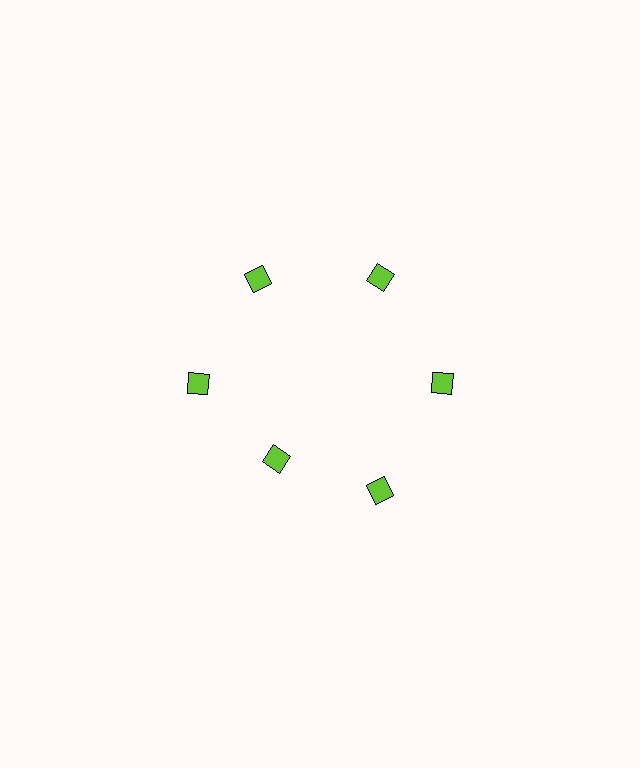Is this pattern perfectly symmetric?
No. The 6 lime diamonds are arranged in a ring, but one element near the 7 o'clock position is pulled inward toward the center, breaking the 6-fold rotational symmetry.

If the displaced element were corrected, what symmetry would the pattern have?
It would have 6-fold rotational symmetry — the pattern would map onto itself every 60 degrees.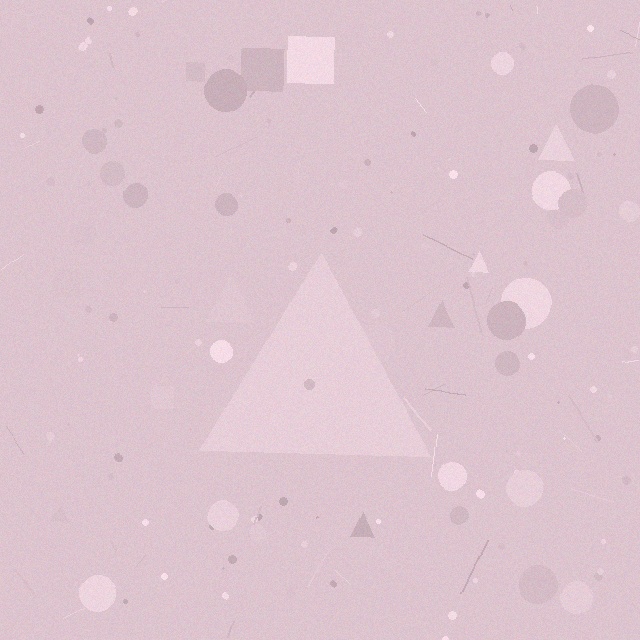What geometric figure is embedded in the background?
A triangle is embedded in the background.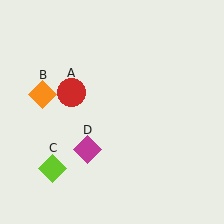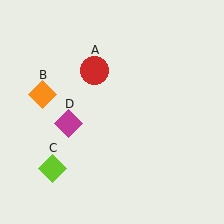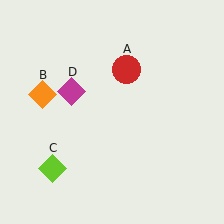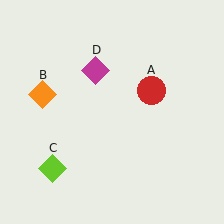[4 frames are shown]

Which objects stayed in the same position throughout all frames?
Orange diamond (object B) and lime diamond (object C) remained stationary.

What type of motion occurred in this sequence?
The red circle (object A), magenta diamond (object D) rotated clockwise around the center of the scene.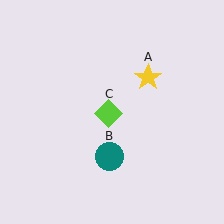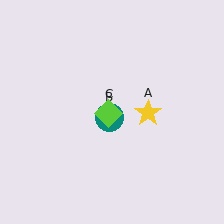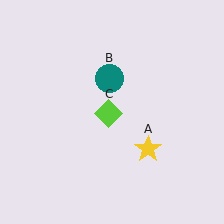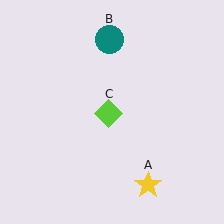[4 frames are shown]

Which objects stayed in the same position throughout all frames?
Lime diamond (object C) remained stationary.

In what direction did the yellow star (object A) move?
The yellow star (object A) moved down.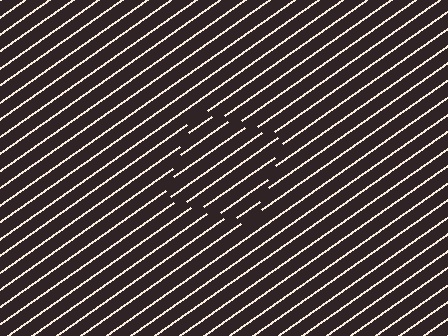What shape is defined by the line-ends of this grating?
An illusory square. The interior of the shape contains the same grating, shifted by half a period — the contour is defined by the phase discontinuity where line-ends from the inner and outer gratings abut.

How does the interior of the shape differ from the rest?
The interior of the shape contains the same grating, shifted by half a period — the contour is defined by the phase discontinuity where line-ends from the inner and outer gratings abut.